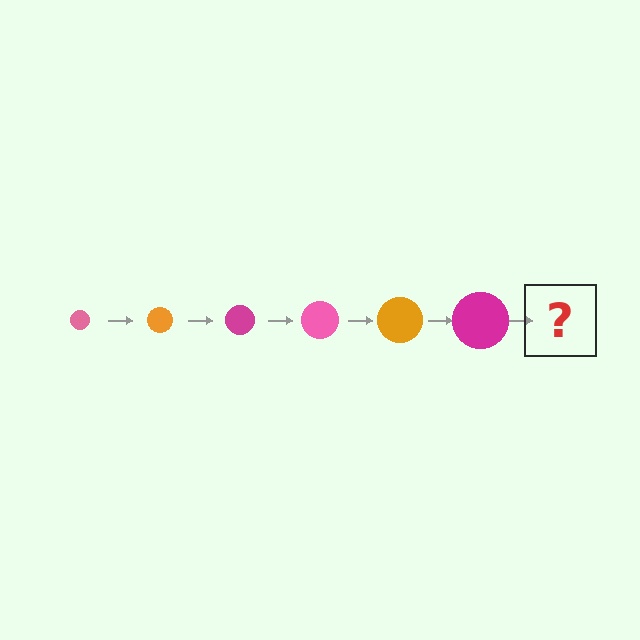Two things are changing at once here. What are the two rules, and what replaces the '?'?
The two rules are that the circle grows larger each step and the color cycles through pink, orange, and magenta. The '?' should be a pink circle, larger than the previous one.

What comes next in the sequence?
The next element should be a pink circle, larger than the previous one.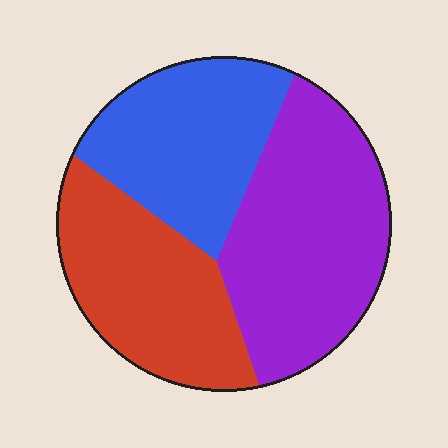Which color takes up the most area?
Purple, at roughly 40%.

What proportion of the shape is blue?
Blue covers 29% of the shape.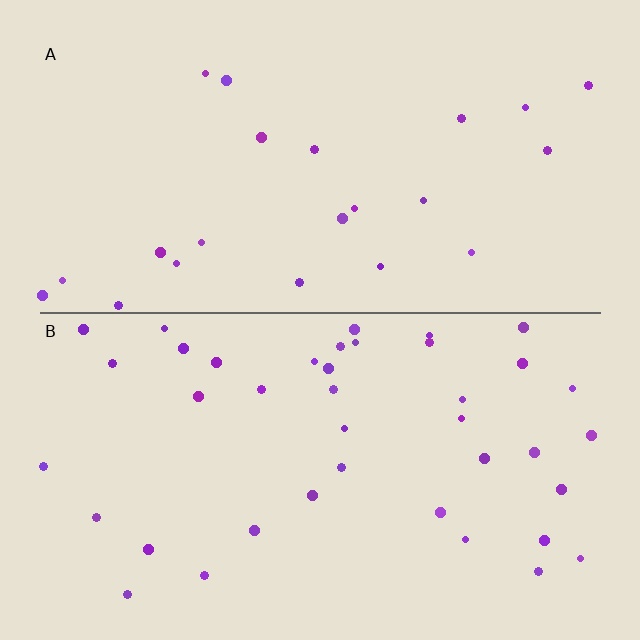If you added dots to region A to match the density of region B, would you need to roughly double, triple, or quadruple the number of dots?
Approximately double.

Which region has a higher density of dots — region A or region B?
B (the bottom).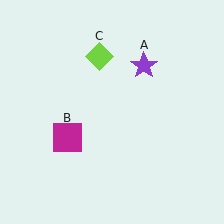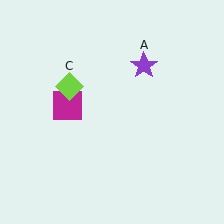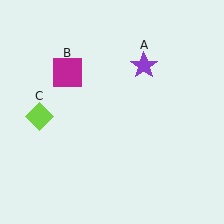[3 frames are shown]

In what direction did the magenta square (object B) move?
The magenta square (object B) moved up.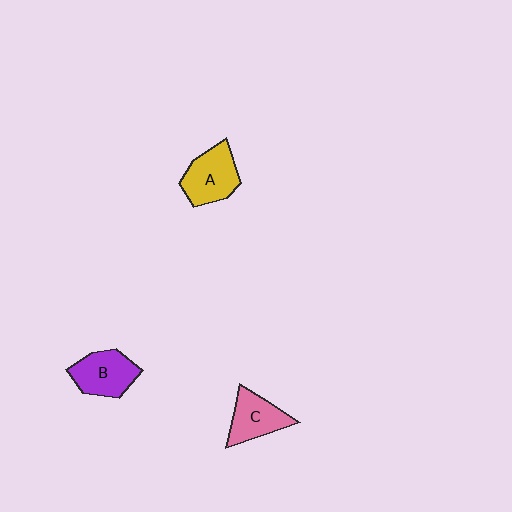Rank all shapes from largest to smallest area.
From largest to smallest: A (yellow), B (purple), C (pink).